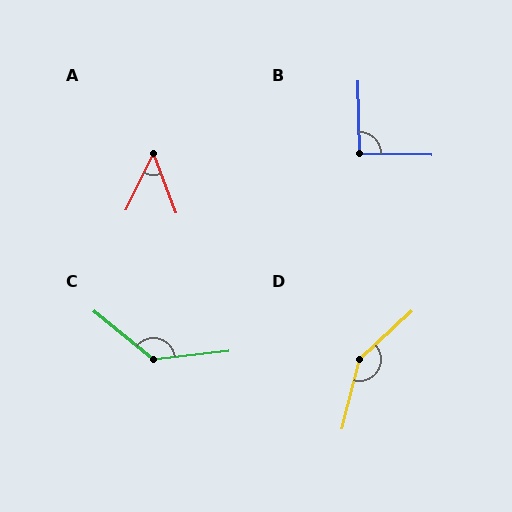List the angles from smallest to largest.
A (46°), B (92°), C (135°), D (147°).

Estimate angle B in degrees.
Approximately 92 degrees.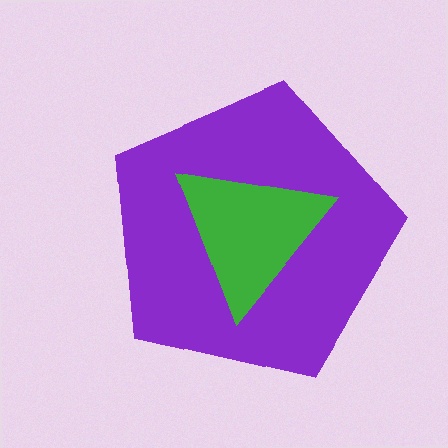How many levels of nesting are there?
2.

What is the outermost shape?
The purple pentagon.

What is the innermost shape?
The green triangle.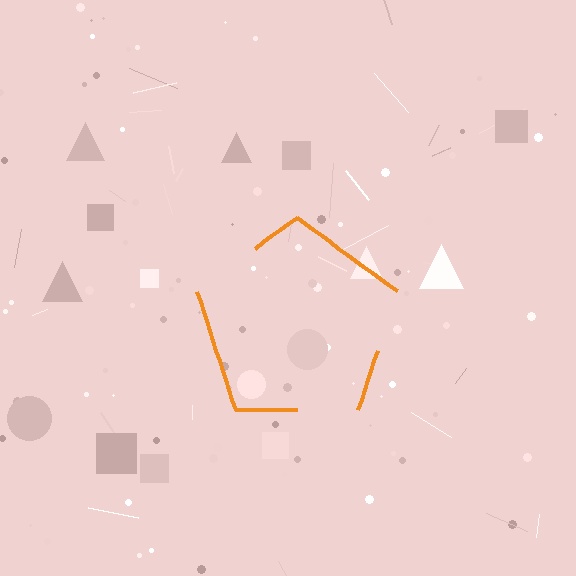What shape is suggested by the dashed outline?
The dashed outline suggests a pentagon.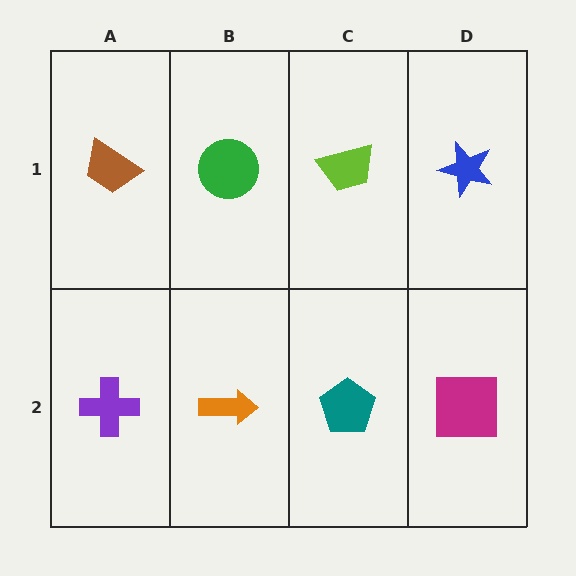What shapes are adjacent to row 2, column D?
A blue star (row 1, column D), a teal pentagon (row 2, column C).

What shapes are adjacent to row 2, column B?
A green circle (row 1, column B), a purple cross (row 2, column A), a teal pentagon (row 2, column C).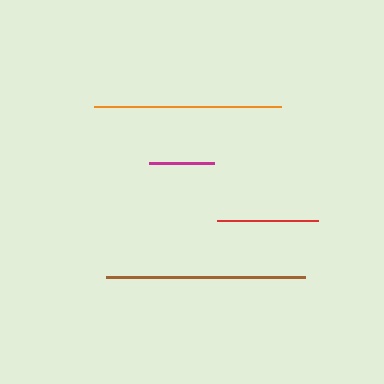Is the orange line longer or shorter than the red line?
The orange line is longer than the red line.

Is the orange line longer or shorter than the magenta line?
The orange line is longer than the magenta line.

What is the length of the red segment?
The red segment is approximately 102 pixels long.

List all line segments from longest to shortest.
From longest to shortest: brown, orange, red, magenta.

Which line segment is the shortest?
The magenta line is the shortest at approximately 65 pixels.